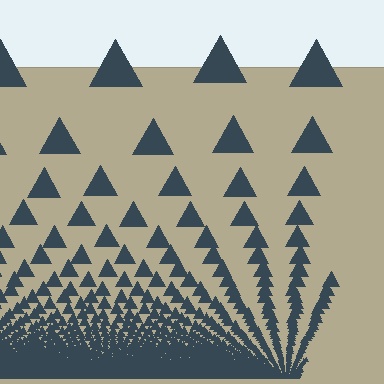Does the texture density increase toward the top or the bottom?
Density increases toward the bottom.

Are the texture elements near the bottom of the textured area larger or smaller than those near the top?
Smaller. The gradient is inverted — elements near the bottom are smaller and denser.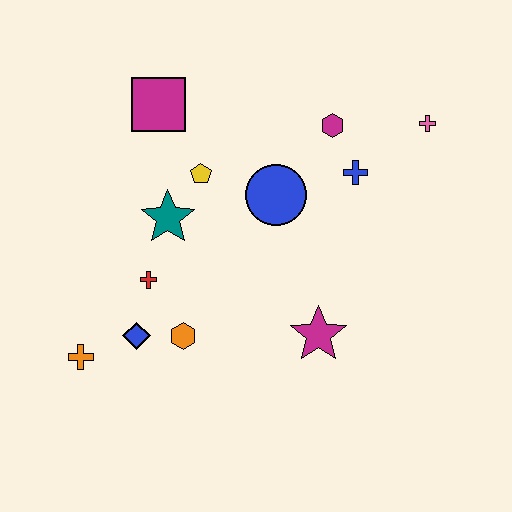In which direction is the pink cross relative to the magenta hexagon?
The pink cross is to the right of the magenta hexagon.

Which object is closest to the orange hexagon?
The blue diamond is closest to the orange hexagon.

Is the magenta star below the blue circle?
Yes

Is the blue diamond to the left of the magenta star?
Yes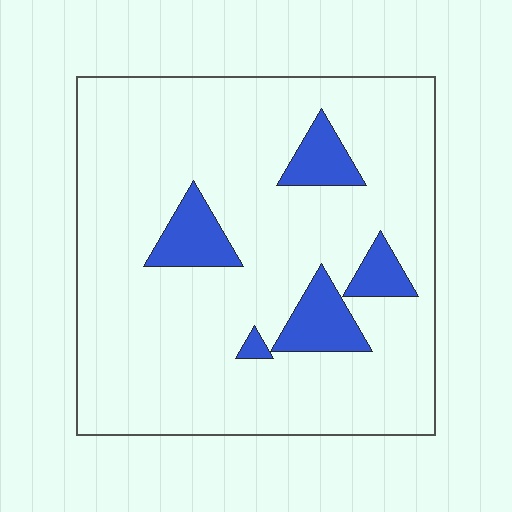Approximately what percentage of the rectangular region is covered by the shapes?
Approximately 10%.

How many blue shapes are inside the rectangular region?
5.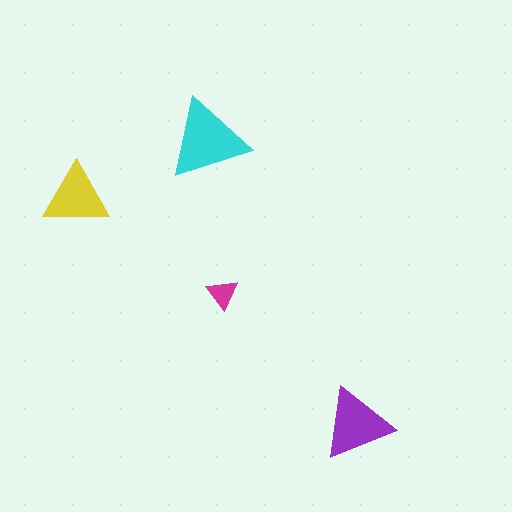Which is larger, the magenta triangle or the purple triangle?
The purple one.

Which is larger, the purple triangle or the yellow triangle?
The purple one.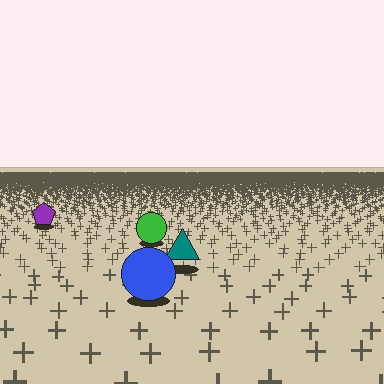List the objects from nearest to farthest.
From nearest to farthest: the blue circle, the teal triangle, the green circle, the purple pentagon.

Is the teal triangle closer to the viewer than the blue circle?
No. The blue circle is closer — you can tell from the texture gradient: the ground texture is coarser near it.